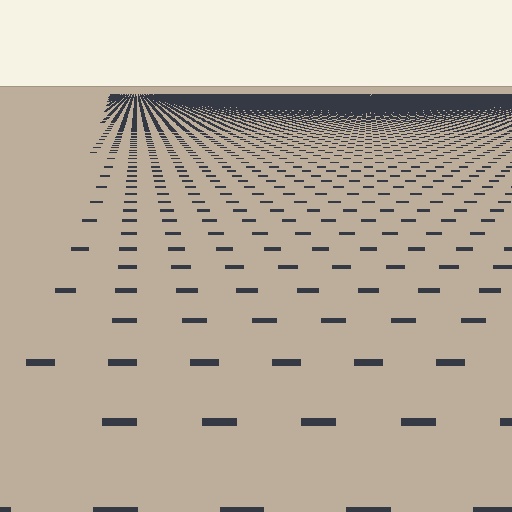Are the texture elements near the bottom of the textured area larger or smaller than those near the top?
Larger. Near the bottom, elements are closer to the viewer and appear at a bigger on-screen size.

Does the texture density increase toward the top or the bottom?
Density increases toward the top.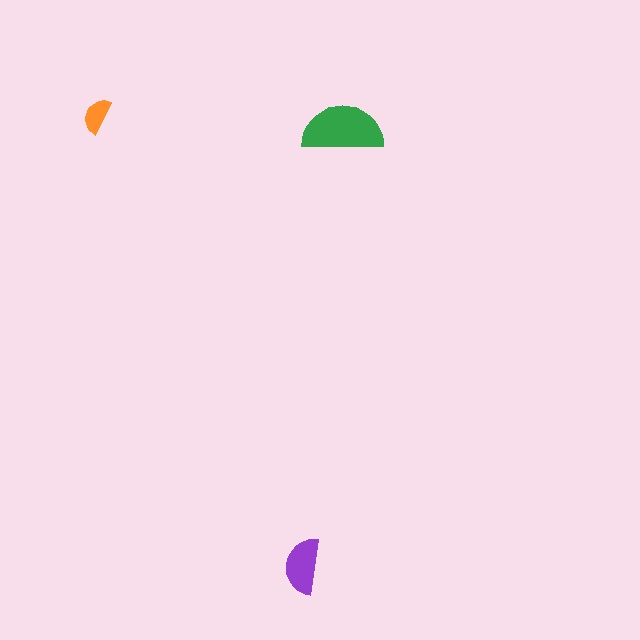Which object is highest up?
The orange semicircle is topmost.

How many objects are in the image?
There are 3 objects in the image.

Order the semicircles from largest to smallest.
the green one, the purple one, the orange one.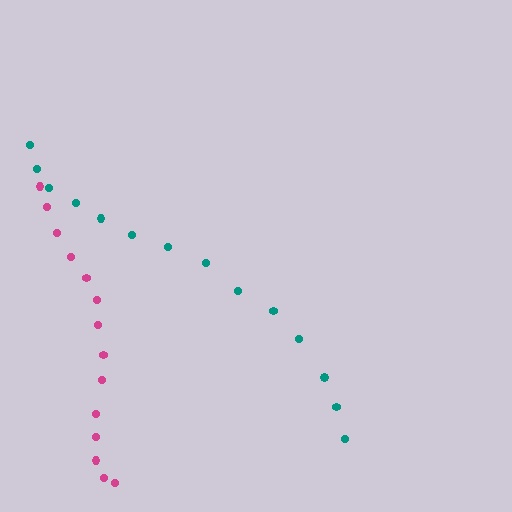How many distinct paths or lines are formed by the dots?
There are 2 distinct paths.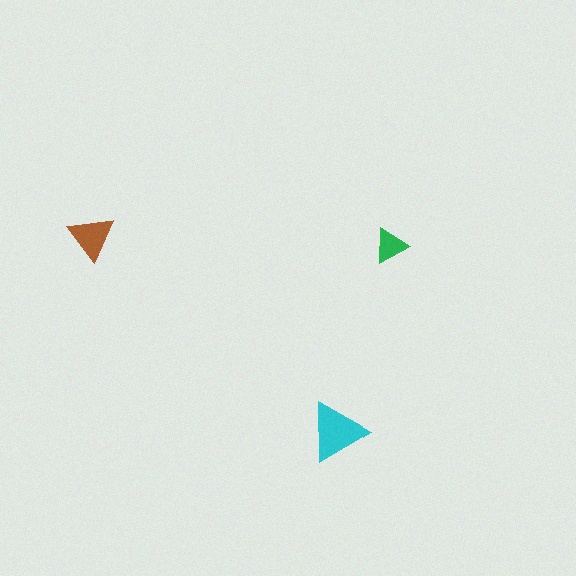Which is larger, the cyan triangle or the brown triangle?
The cyan one.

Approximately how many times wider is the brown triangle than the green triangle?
About 1.5 times wider.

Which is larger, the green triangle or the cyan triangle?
The cyan one.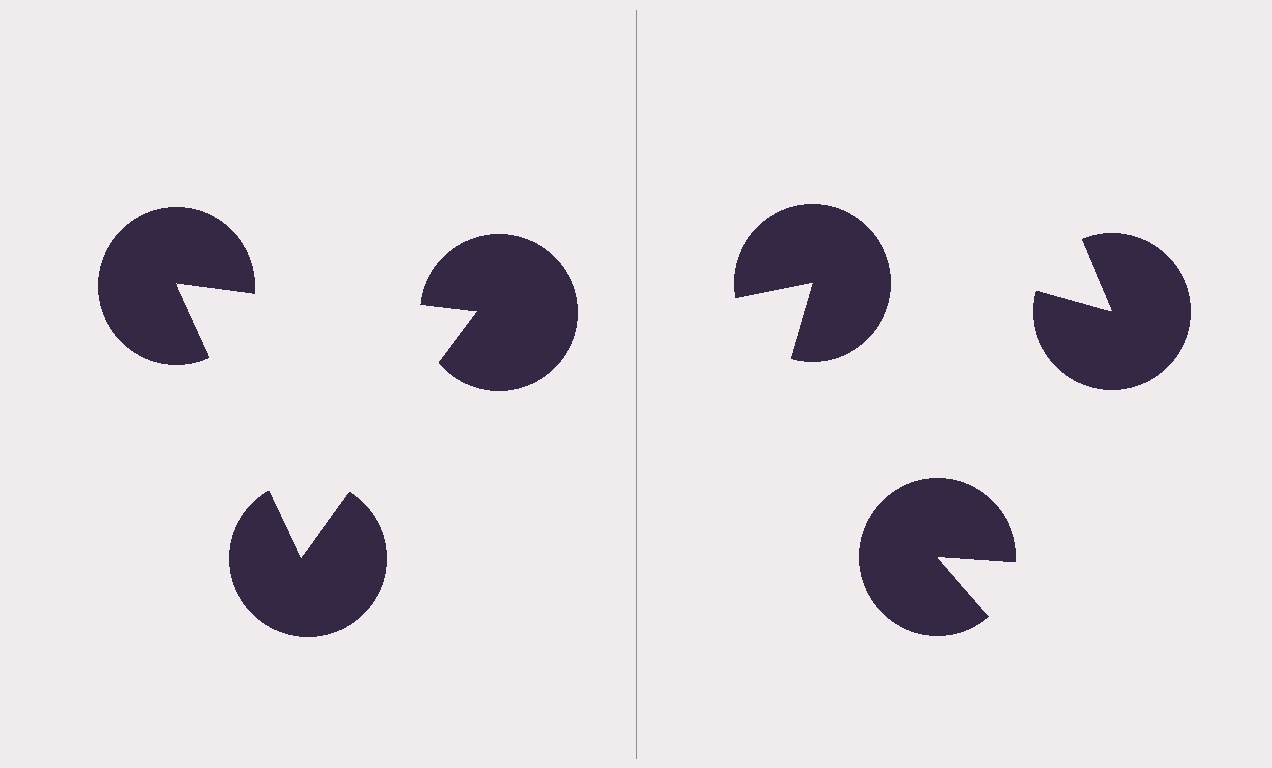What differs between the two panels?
The pac-man discs are positioned identically on both sides; only the wedge orientations differ. On the left they align to a triangle; on the right they are misaligned.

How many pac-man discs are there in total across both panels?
6 — 3 on each side.